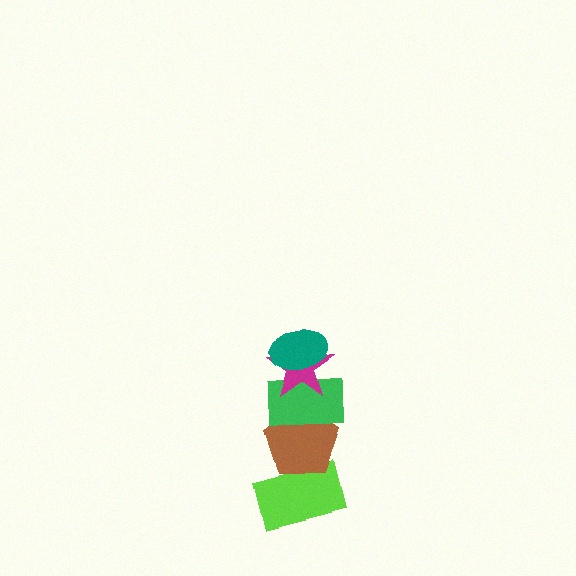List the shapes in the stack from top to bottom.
From top to bottom: the teal ellipse, the magenta star, the green rectangle, the brown pentagon, the lime rectangle.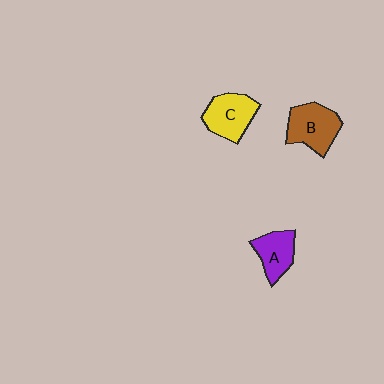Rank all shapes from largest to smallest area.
From largest to smallest: B (brown), C (yellow), A (purple).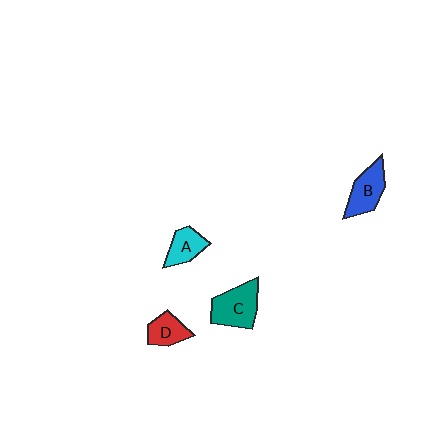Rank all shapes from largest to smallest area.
From largest to smallest: C (teal), B (blue), A (cyan), D (red).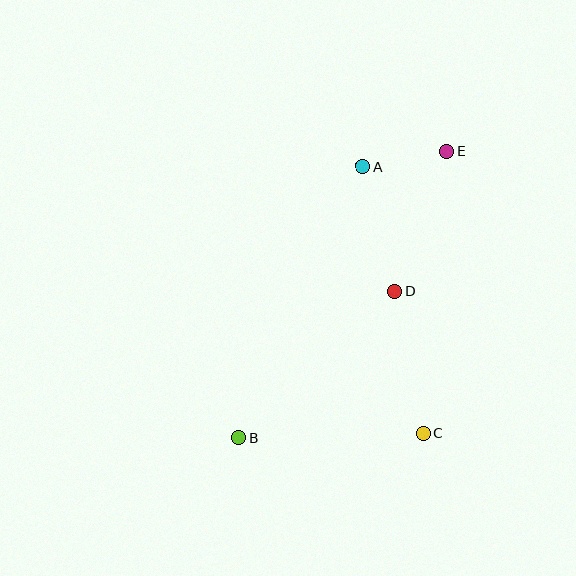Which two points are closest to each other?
Points A and E are closest to each other.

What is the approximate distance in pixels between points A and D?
The distance between A and D is approximately 129 pixels.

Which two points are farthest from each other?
Points B and E are farthest from each other.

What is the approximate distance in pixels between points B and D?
The distance between B and D is approximately 214 pixels.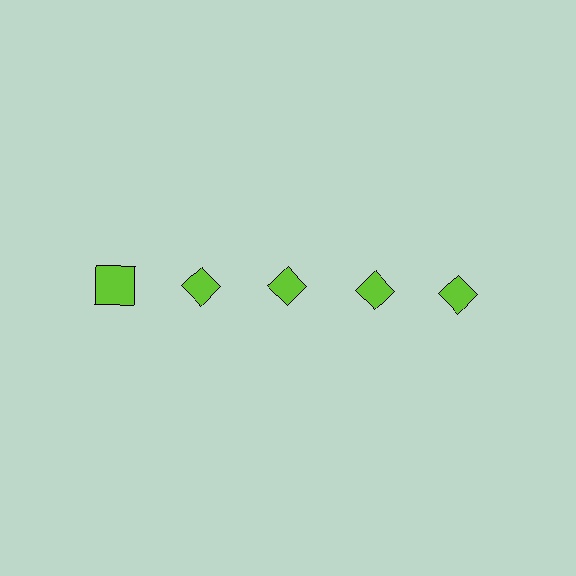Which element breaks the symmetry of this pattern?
The lime square in the top row, leftmost column breaks the symmetry. All other shapes are lime diamonds.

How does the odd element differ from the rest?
It has a different shape: square instead of diamond.